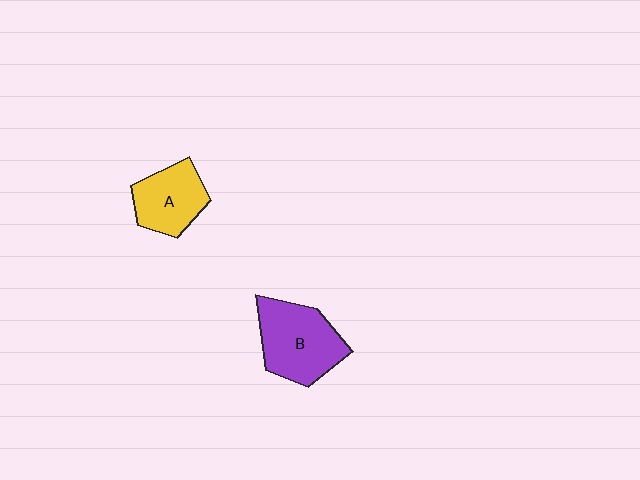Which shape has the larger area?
Shape B (purple).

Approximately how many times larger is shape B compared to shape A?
Approximately 1.4 times.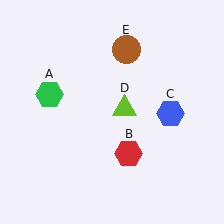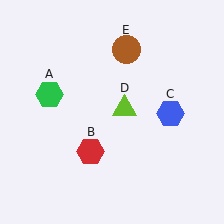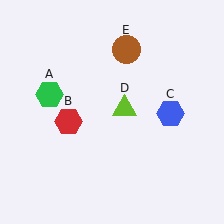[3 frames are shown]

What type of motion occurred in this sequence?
The red hexagon (object B) rotated clockwise around the center of the scene.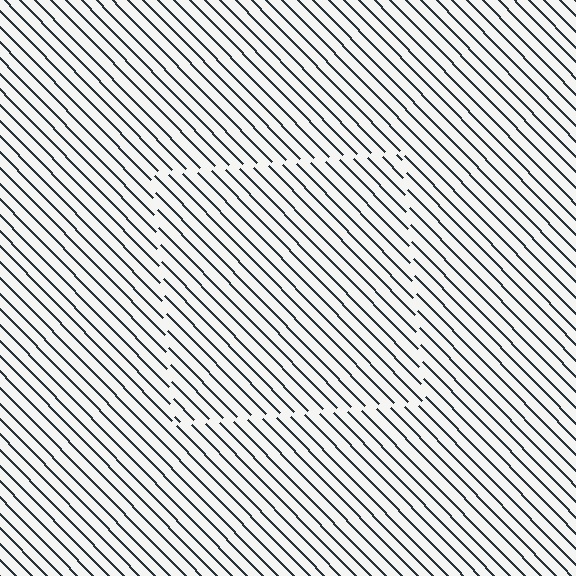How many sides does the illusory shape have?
4 sides — the line-ends trace a square.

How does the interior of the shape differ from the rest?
The interior of the shape contains the same grating, shifted by half a period — the contour is defined by the phase discontinuity where line-ends from the inner and outer gratings abut.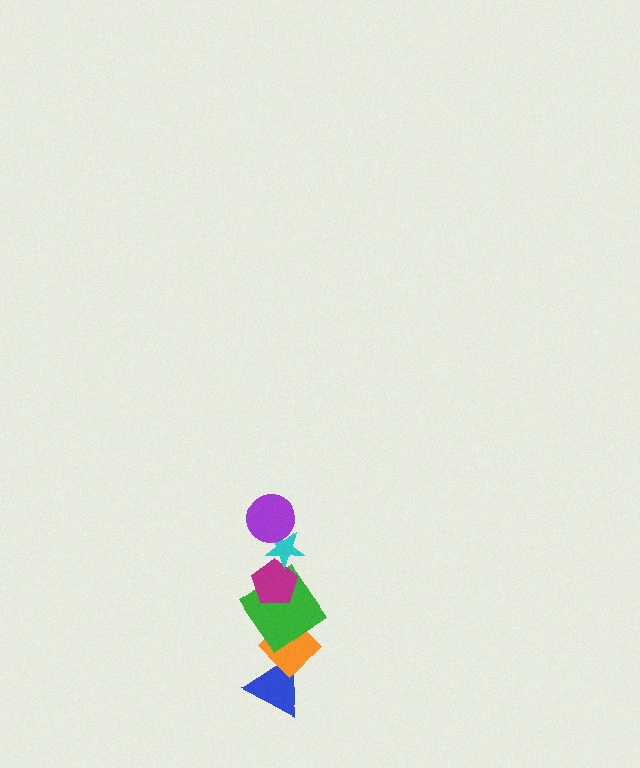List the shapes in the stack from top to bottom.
From top to bottom: the purple circle, the cyan star, the magenta pentagon, the green diamond, the orange diamond, the blue triangle.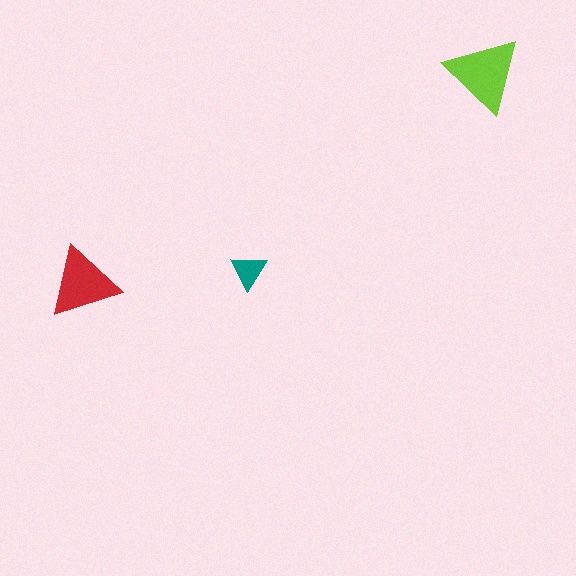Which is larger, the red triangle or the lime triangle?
The lime one.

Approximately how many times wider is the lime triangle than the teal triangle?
About 2 times wider.